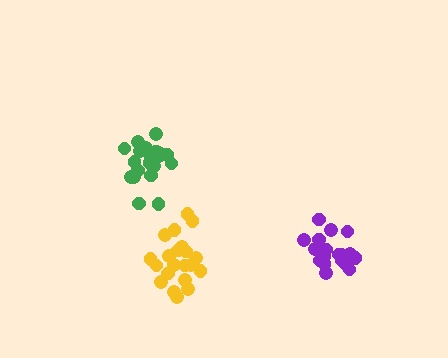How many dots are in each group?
Group 1: 21 dots, Group 2: 20 dots, Group 3: 20 dots (61 total).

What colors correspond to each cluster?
The clusters are colored: yellow, green, purple.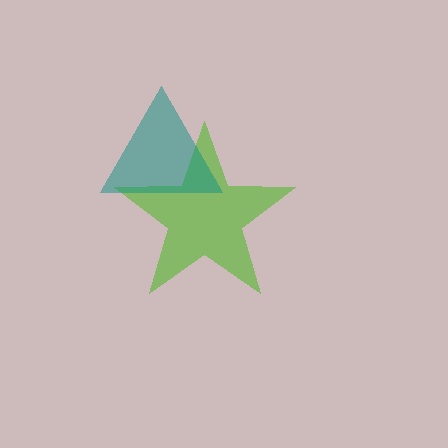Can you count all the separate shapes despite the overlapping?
Yes, there are 2 separate shapes.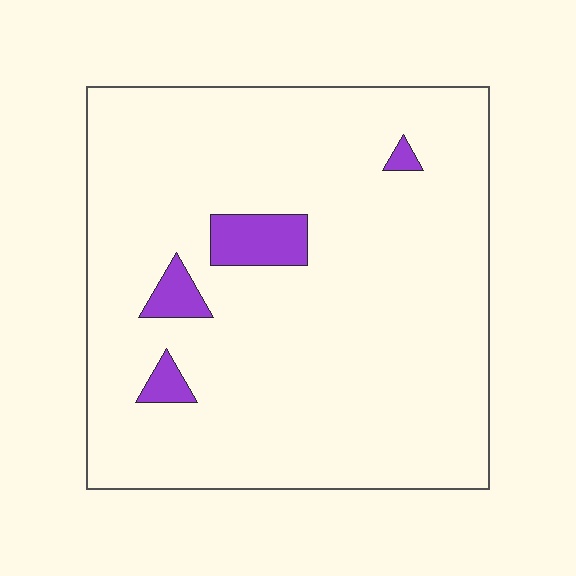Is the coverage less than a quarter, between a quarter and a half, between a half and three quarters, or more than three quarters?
Less than a quarter.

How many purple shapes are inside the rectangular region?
4.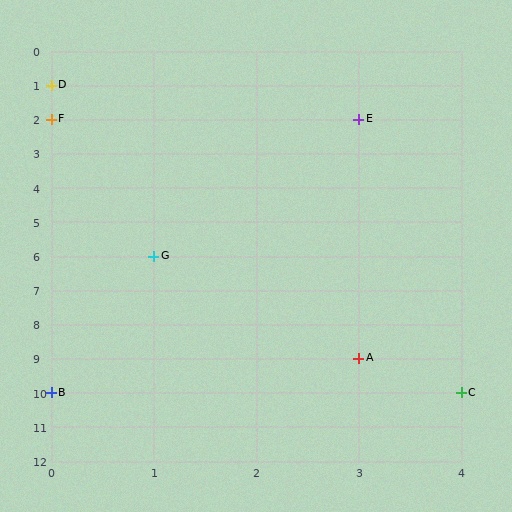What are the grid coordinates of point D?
Point D is at grid coordinates (0, 1).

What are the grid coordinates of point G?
Point G is at grid coordinates (1, 6).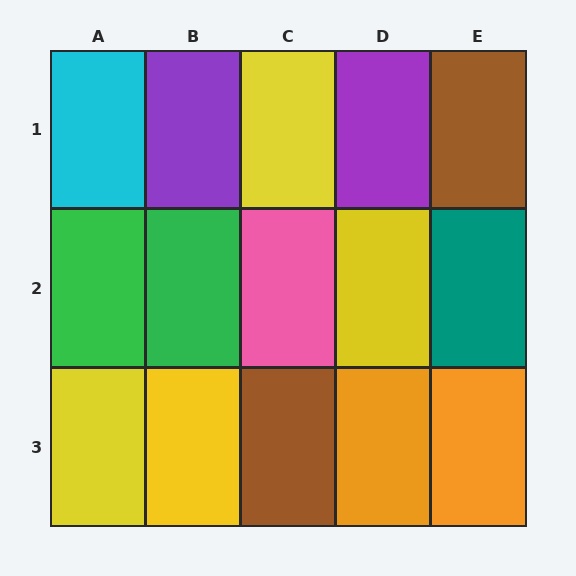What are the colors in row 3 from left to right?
Yellow, yellow, brown, orange, orange.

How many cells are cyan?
1 cell is cyan.